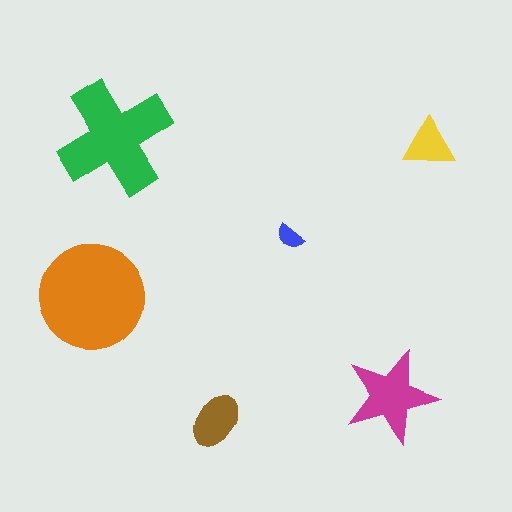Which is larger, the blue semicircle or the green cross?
The green cross.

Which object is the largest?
The orange circle.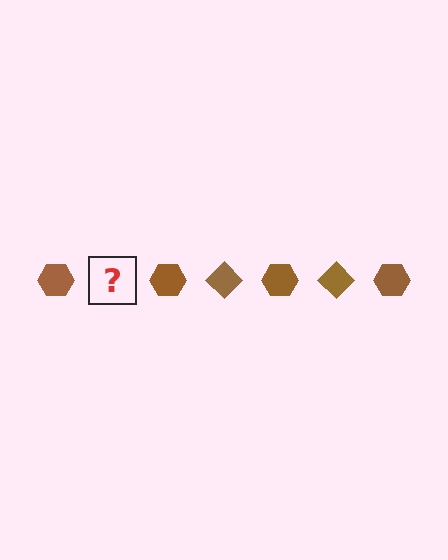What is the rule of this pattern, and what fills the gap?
The rule is that the pattern cycles through hexagon, diamond shapes in brown. The gap should be filled with a brown diamond.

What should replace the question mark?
The question mark should be replaced with a brown diamond.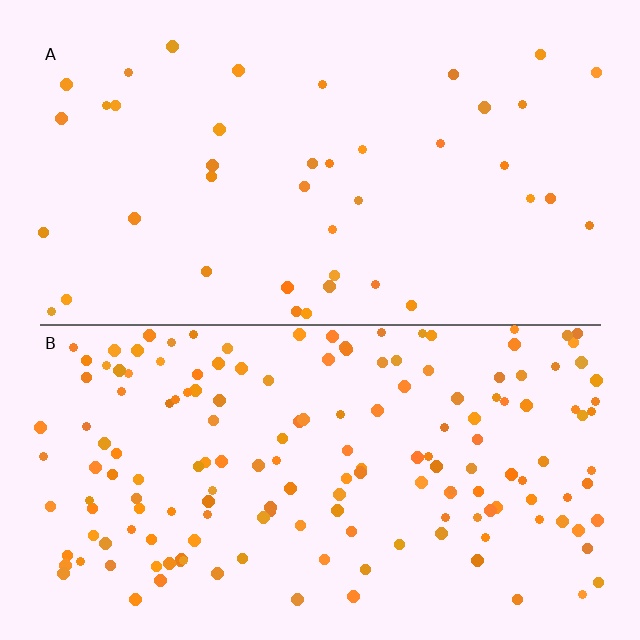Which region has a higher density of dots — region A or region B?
B (the bottom).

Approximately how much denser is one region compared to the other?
Approximately 4.0× — region B over region A.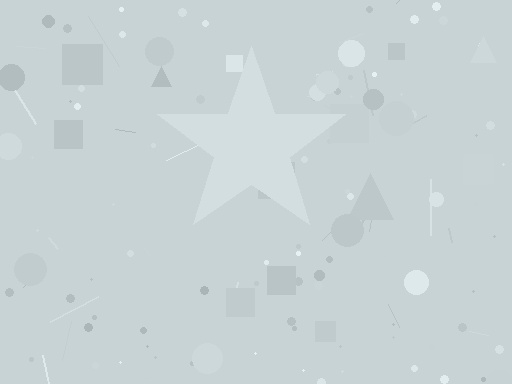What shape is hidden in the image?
A star is hidden in the image.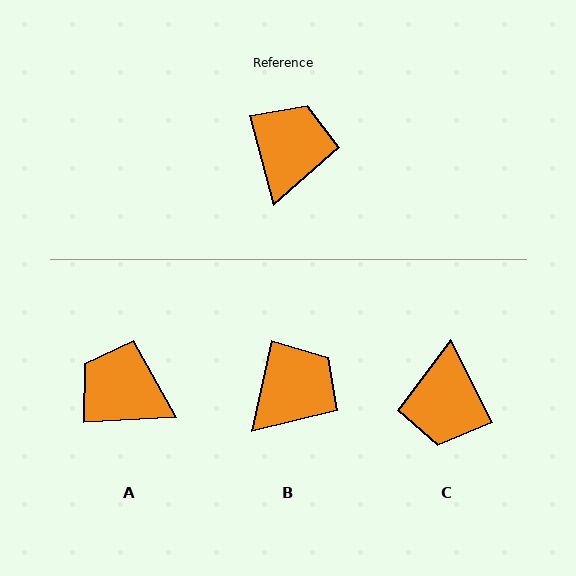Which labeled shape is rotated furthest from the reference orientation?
C, about 168 degrees away.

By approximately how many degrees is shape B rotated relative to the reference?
Approximately 27 degrees clockwise.